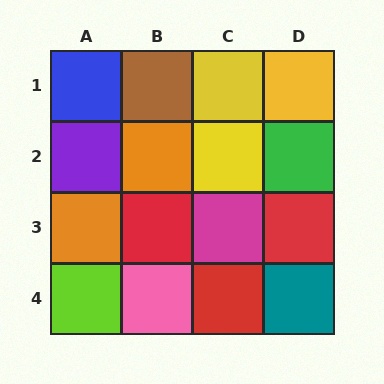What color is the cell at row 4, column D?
Teal.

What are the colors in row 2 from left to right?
Purple, orange, yellow, green.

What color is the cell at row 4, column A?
Lime.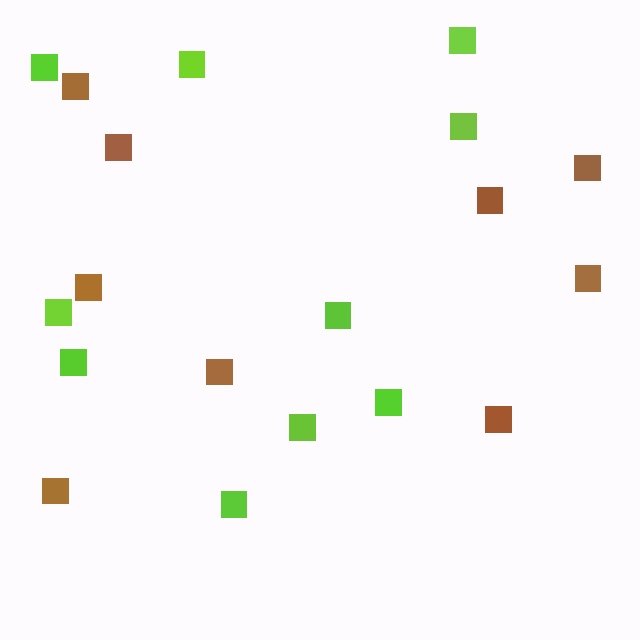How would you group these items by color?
There are 2 groups: one group of lime squares (10) and one group of brown squares (9).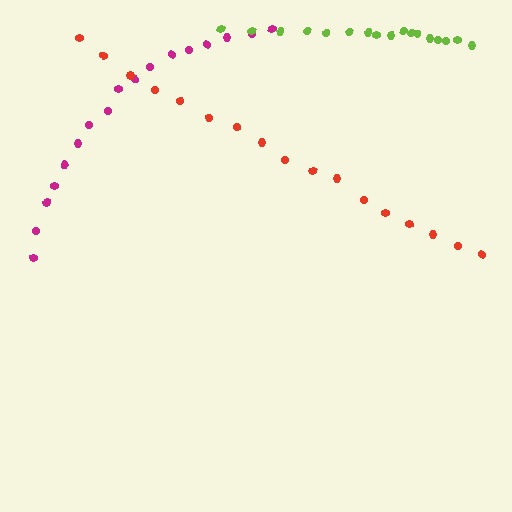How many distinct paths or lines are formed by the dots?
There are 3 distinct paths.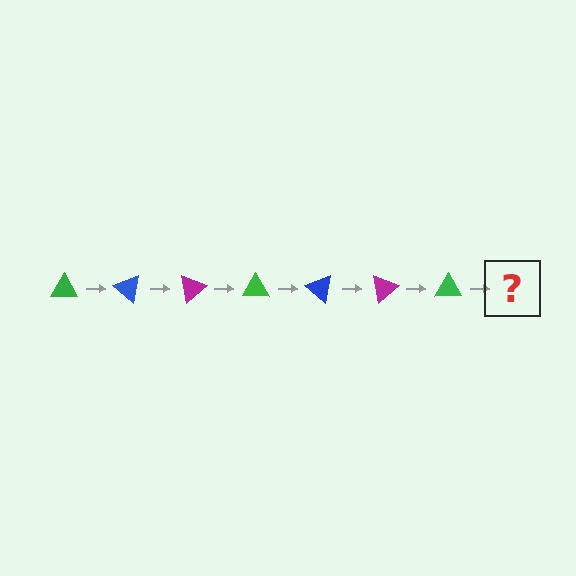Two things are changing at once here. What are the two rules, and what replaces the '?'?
The two rules are that it rotates 40 degrees each step and the color cycles through green, blue, and magenta. The '?' should be a blue triangle, rotated 280 degrees from the start.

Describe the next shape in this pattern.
It should be a blue triangle, rotated 280 degrees from the start.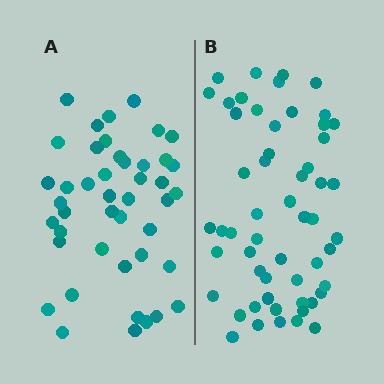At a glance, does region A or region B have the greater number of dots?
Region B (the right region) has more dots.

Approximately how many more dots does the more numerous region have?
Region B has roughly 12 or so more dots than region A.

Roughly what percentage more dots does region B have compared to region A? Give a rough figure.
About 25% more.